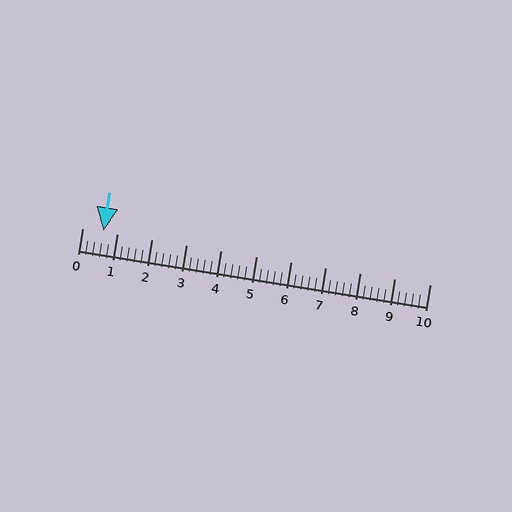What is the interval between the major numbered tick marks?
The major tick marks are spaced 1 units apart.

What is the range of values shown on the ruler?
The ruler shows values from 0 to 10.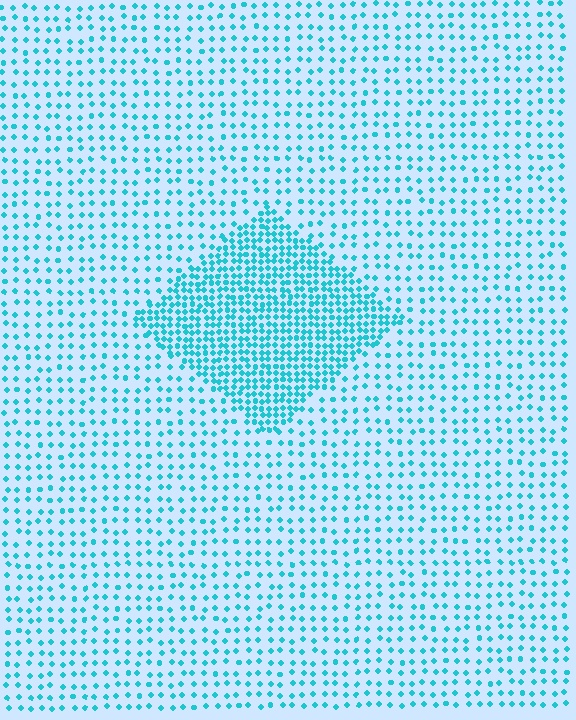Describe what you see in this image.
The image contains small cyan elements arranged at two different densities. A diamond-shaped region is visible where the elements are more densely packed than the surrounding area.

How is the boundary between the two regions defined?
The boundary is defined by a change in element density (approximately 2.5x ratio). All elements are the same color, size, and shape.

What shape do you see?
I see a diamond.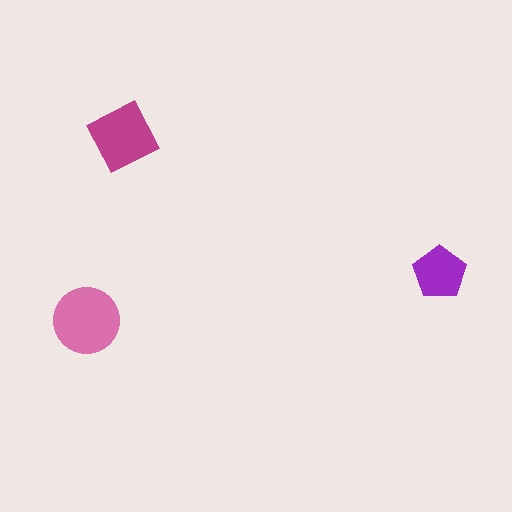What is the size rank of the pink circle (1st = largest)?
1st.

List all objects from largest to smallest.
The pink circle, the magenta square, the purple pentagon.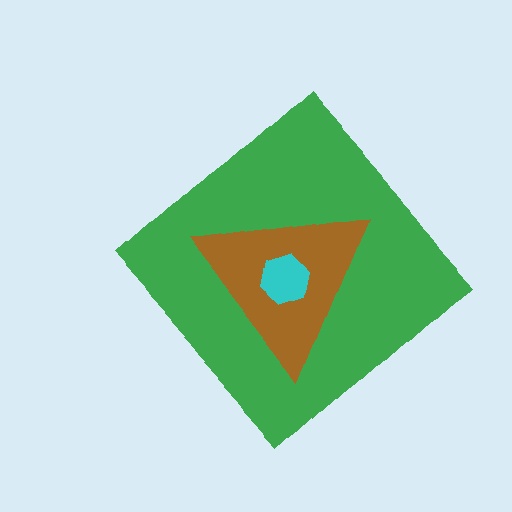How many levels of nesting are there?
3.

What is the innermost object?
The cyan hexagon.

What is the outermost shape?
The green diamond.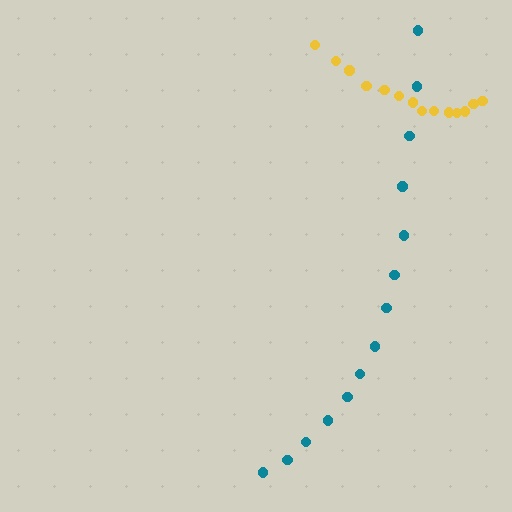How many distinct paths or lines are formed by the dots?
There are 2 distinct paths.